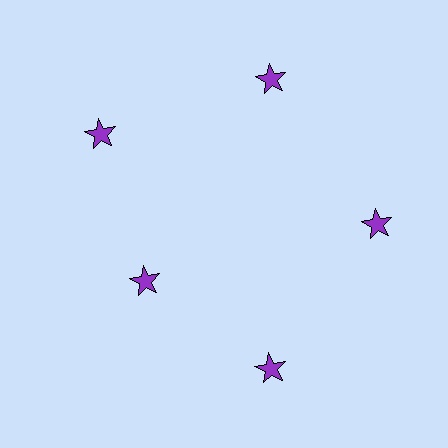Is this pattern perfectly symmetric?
No. The 5 purple stars are arranged in a ring, but one element near the 8 o'clock position is pulled inward toward the center, breaking the 5-fold rotational symmetry.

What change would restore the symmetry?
The symmetry would be restored by moving it outward, back onto the ring so that all 5 stars sit at equal angles and equal distance from the center.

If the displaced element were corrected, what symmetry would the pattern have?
It would have 5-fold rotational symmetry — the pattern would map onto itself every 72 degrees.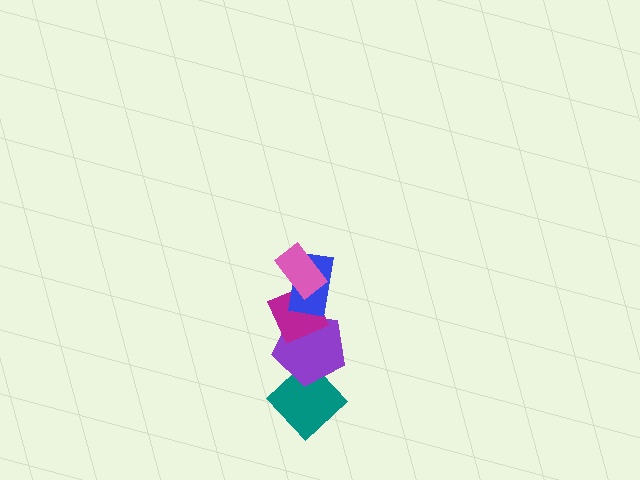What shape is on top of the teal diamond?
The purple pentagon is on top of the teal diamond.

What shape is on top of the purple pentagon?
The magenta diamond is on top of the purple pentagon.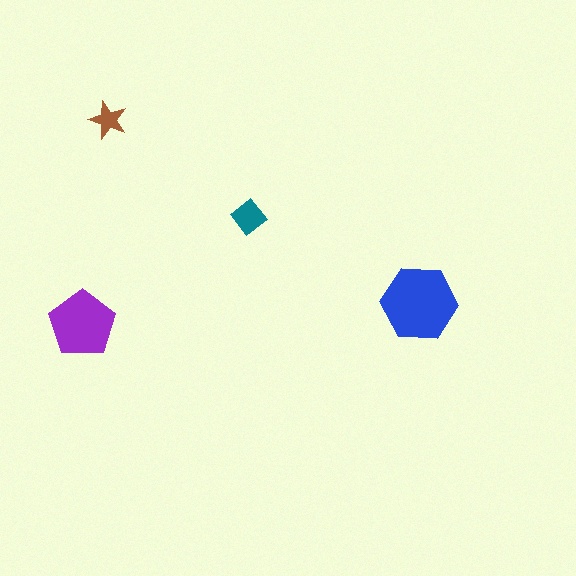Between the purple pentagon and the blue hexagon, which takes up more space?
The blue hexagon.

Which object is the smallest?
The brown star.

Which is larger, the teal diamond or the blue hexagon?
The blue hexagon.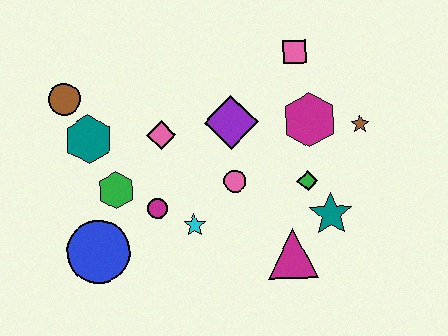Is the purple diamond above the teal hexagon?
Yes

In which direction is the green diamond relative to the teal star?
The green diamond is above the teal star.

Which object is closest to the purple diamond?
The pink circle is closest to the purple diamond.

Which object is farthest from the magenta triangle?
The brown circle is farthest from the magenta triangle.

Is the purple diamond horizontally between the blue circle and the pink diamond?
No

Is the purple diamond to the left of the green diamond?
Yes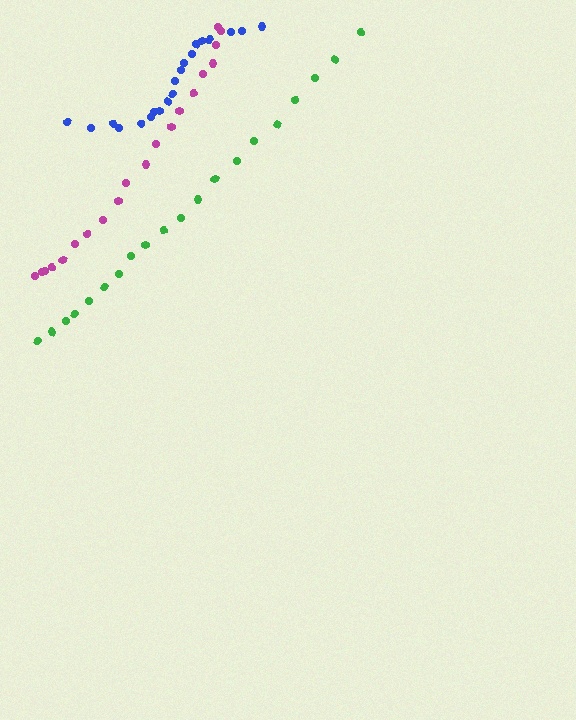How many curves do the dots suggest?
There are 3 distinct paths.